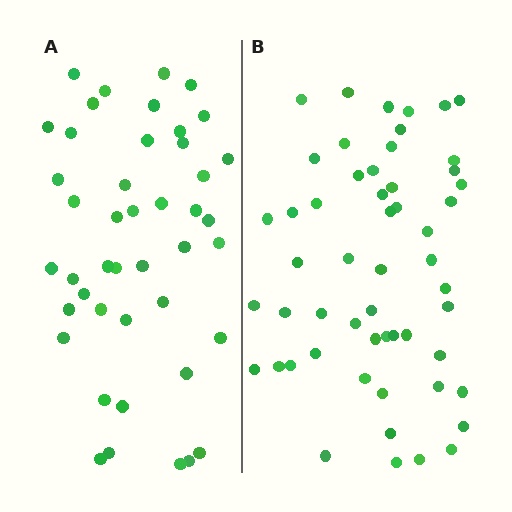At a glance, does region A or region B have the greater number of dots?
Region B (the right region) has more dots.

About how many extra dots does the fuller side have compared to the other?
Region B has roughly 10 or so more dots than region A.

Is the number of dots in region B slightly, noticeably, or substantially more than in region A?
Region B has only slightly more — the two regions are fairly close. The ratio is roughly 1.2 to 1.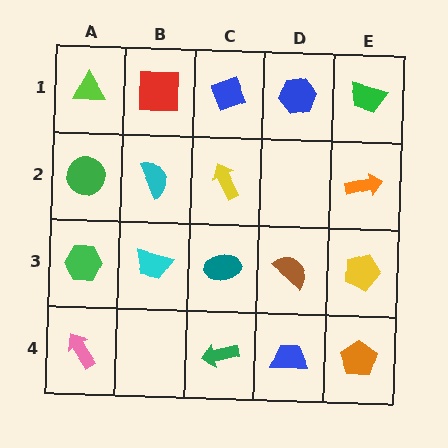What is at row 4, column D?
A blue trapezoid.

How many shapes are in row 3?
5 shapes.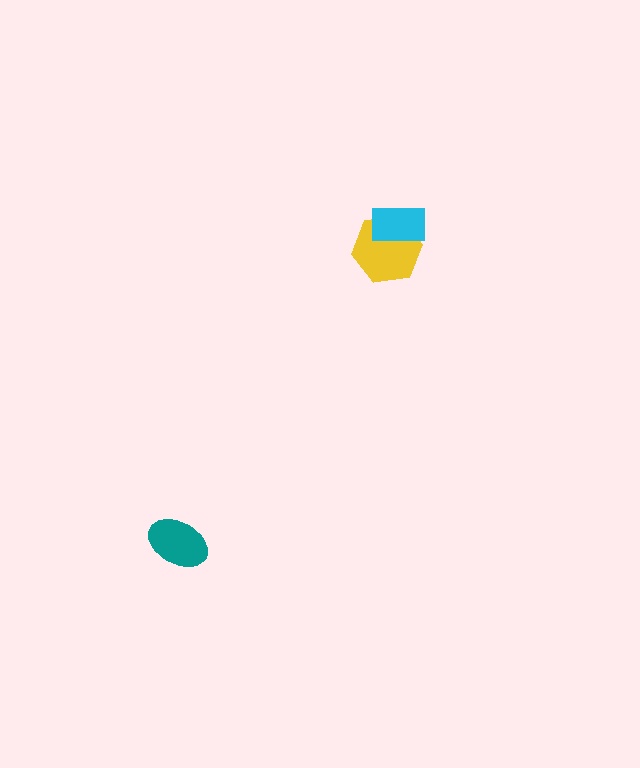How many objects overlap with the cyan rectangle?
1 object overlaps with the cyan rectangle.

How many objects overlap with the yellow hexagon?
1 object overlaps with the yellow hexagon.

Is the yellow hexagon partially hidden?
Yes, it is partially covered by another shape.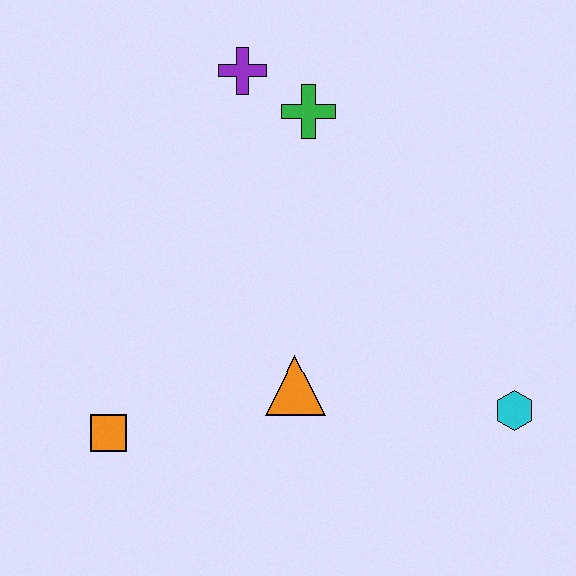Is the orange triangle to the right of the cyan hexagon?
No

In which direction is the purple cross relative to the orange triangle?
The purple cross is above the orange triangle.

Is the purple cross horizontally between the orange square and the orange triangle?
Yes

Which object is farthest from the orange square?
The cyan hexagon is farthest from the orange square.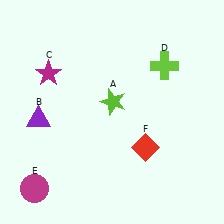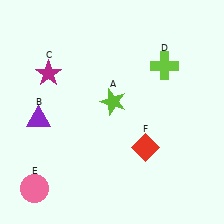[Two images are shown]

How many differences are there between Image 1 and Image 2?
There is 1 difference between the two images.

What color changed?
The circle (E) changed from magenta in Image 1 to pink in Image 2.